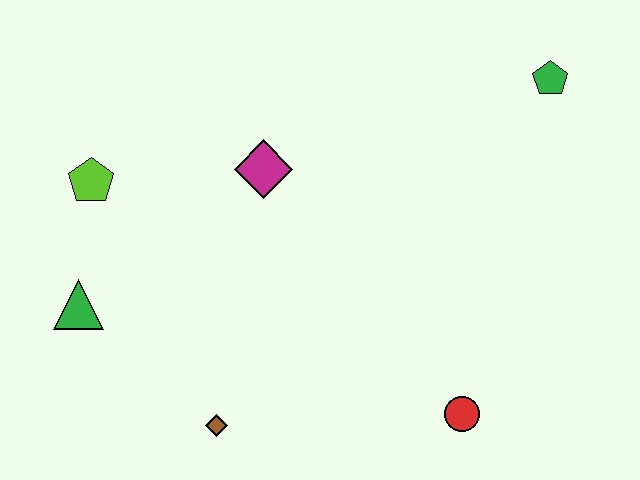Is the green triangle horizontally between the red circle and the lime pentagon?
No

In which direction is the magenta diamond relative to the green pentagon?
The magenta diamond is to the left of the green pentagon.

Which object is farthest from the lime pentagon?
The green pentagon is farthest from the lime pentagon.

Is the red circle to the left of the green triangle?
No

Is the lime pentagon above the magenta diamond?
No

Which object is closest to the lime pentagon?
The green triangle is closest to the lime pentagon.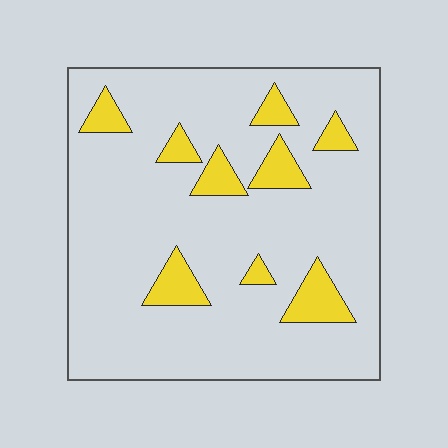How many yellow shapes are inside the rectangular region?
9.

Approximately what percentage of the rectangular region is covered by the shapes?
Approximately 15%.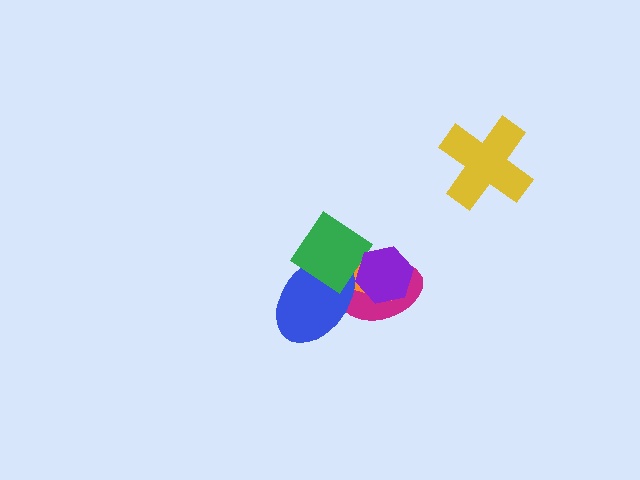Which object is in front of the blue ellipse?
The green diamond is in front of the blue ellipse.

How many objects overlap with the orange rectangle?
4 objects overlap with the orange rectangle.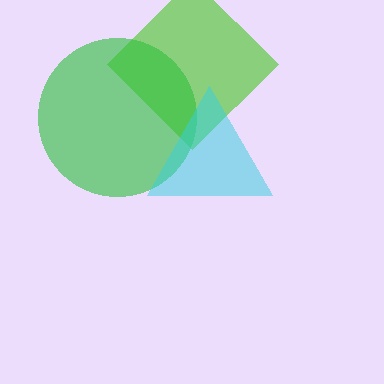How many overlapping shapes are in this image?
There are 3 overlapping shapes in the image.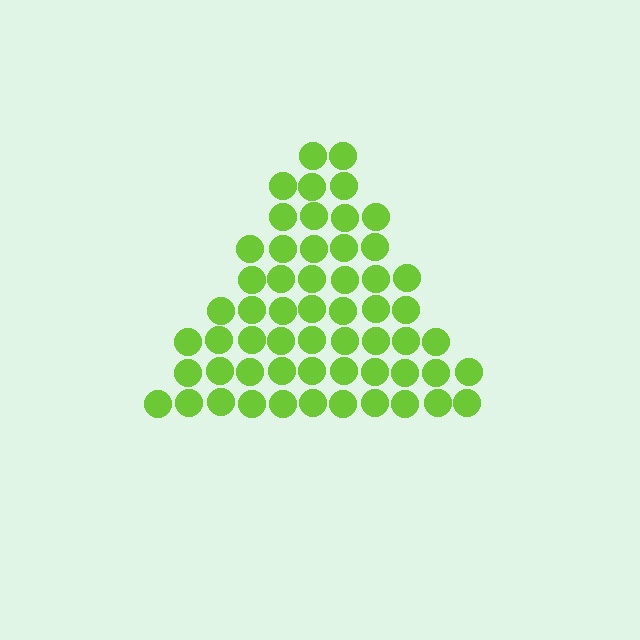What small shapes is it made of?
It is made of small circles.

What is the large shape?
The large shape is a triangle.